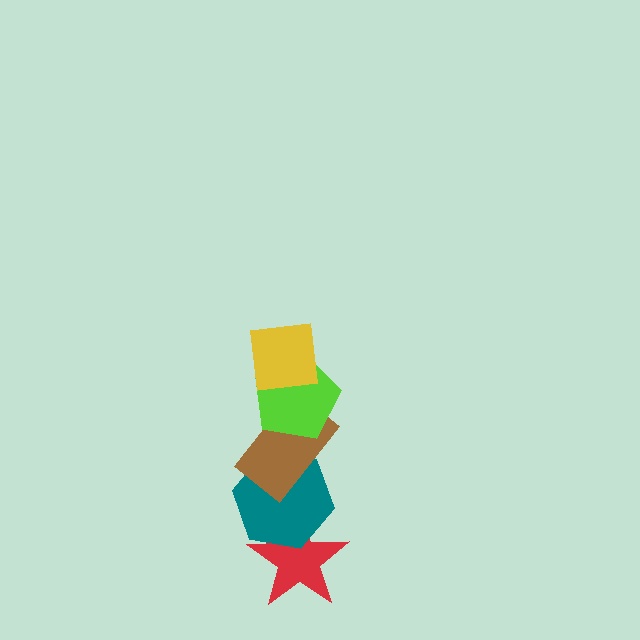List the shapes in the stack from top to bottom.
From top to bottom: the yellow square, the lime pentagon, the brown rectangle, the teal hexagon, the red star.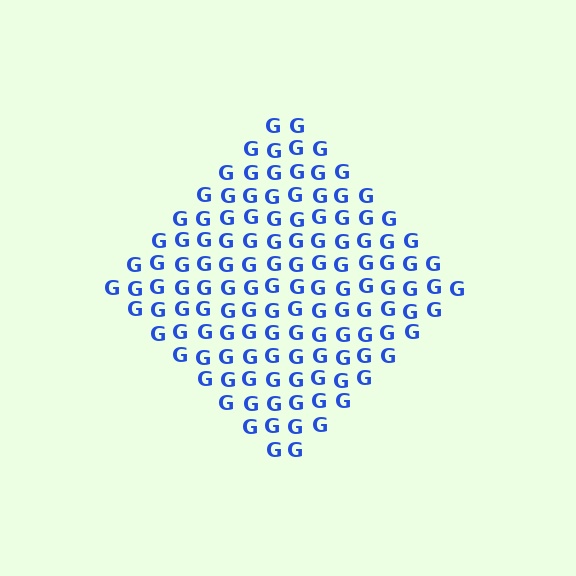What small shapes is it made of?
It is made of small letter G's.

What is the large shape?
The large shape is a diamond.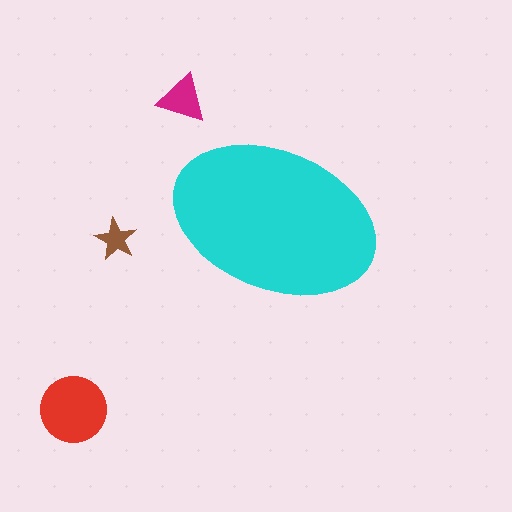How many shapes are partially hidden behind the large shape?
0 shapes are partially hidden.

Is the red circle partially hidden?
No, the red circle is fully visible.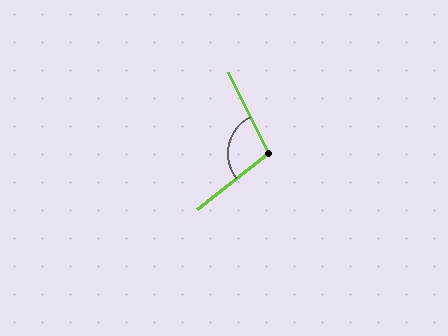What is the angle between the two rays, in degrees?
Approximately 102 degrees.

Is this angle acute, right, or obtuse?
It is obtuse.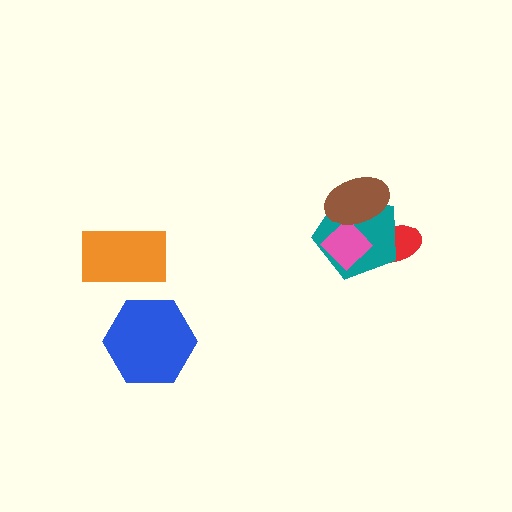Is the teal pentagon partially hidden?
Yes, it is partially covered by another shape.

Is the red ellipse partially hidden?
Yes, it is partially covered by another shape.